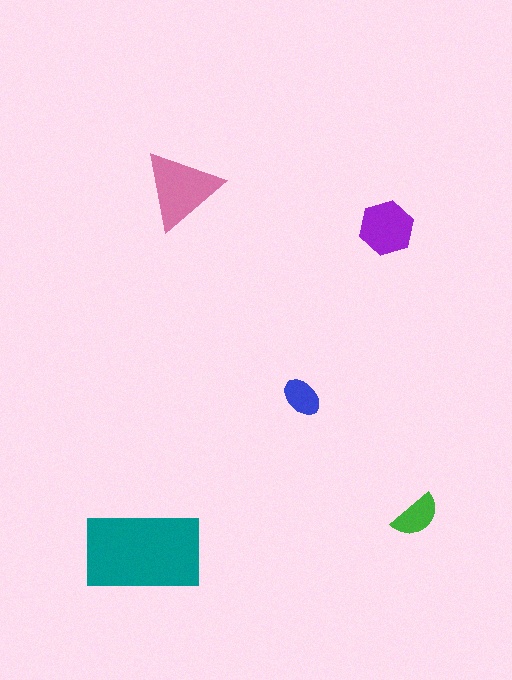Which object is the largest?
The teal rectangle.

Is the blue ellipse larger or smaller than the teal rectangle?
Smaller.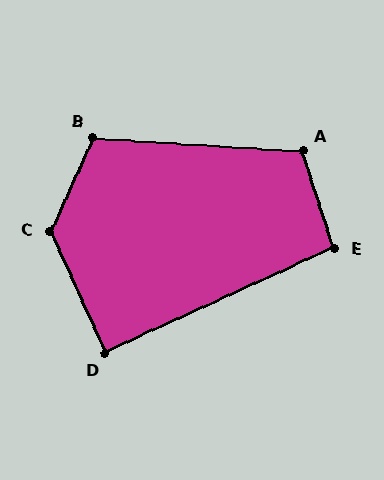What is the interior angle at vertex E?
Approximately 97 degrees (obtuse).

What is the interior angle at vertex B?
Approximately 111 degrees (obtuse).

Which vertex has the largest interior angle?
C, at approximately 131 degrees.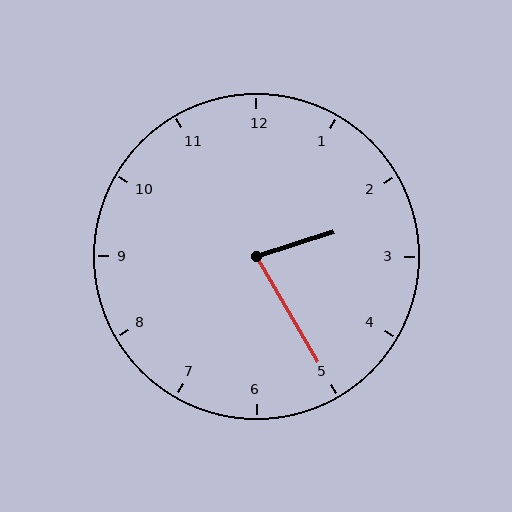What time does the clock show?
2:25.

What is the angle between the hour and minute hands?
Approximately 78 degrees.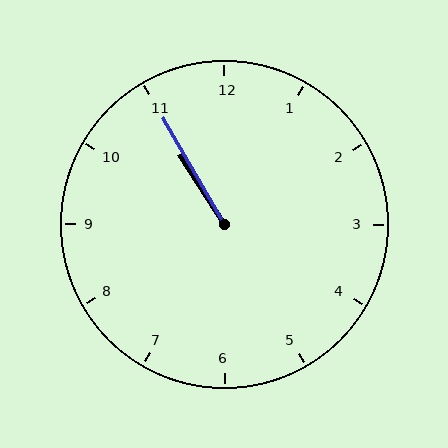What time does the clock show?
10:55.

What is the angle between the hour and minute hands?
Approximately 2 degrees.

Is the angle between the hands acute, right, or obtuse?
It is acute.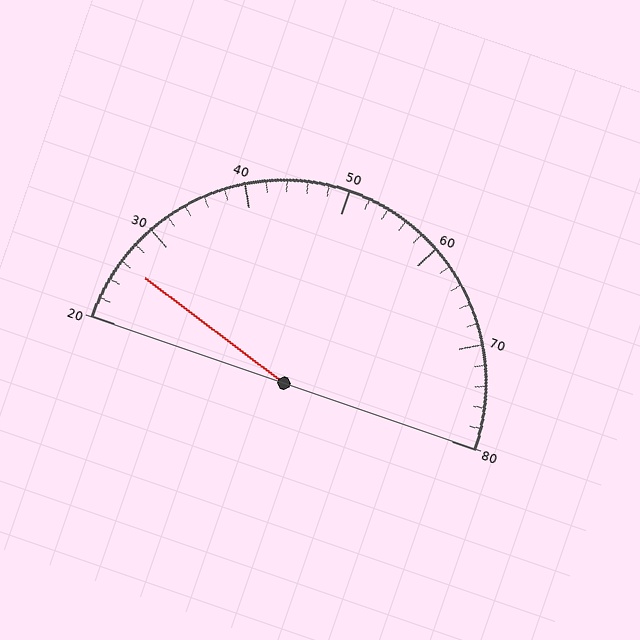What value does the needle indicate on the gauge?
The needle indicates approximately 26.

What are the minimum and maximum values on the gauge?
The gauge ranges from 20 to 80.